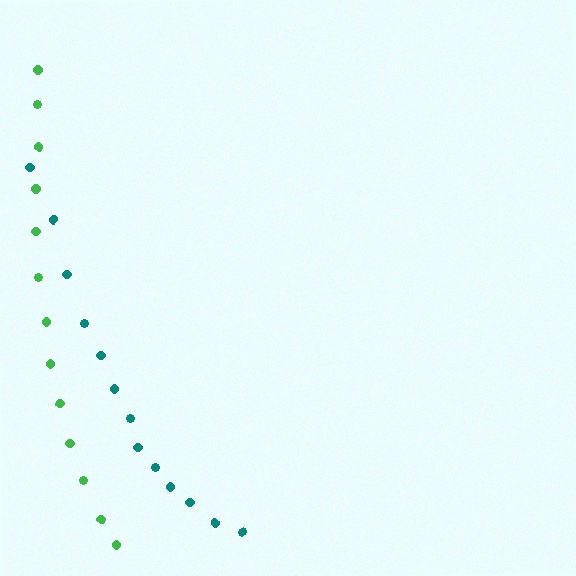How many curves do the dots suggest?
There are 2 distinct paths.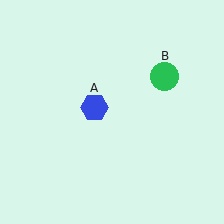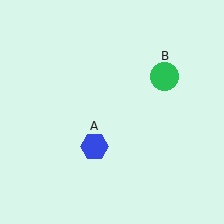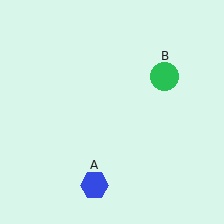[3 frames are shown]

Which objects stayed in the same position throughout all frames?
Green circle (object B) remained stationary.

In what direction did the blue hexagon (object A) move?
The blue hexagon (object A) moved down.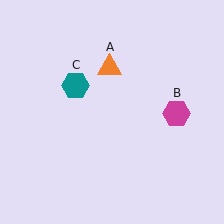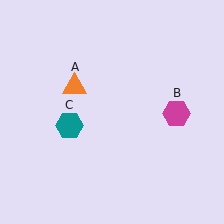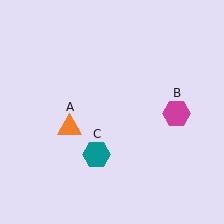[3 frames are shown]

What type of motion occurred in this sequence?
The orange triangle (object A), teal hexagon (object C) rotated counterclockwise around the center of the scene.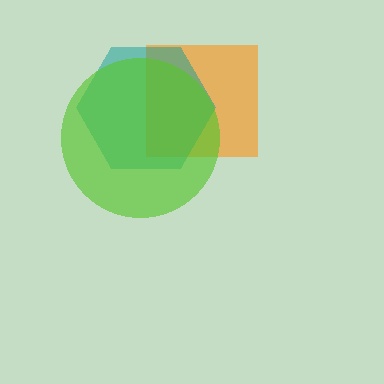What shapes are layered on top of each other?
The layered shapes are: an orange square, a teal hexagon, a lime circle.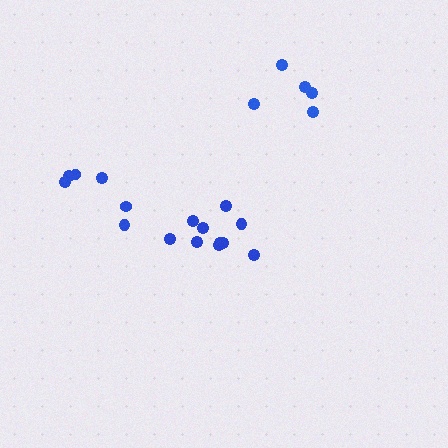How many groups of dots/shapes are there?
There are 3 groups.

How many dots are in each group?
Group 1: 10 dots, Group 2: 6 dots, Group 3: 5 dots (21 total).